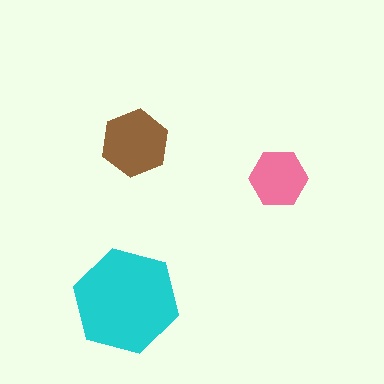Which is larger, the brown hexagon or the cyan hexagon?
The cyan one.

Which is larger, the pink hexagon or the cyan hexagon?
The cyan one.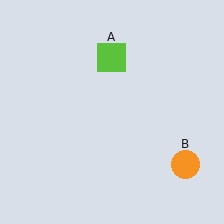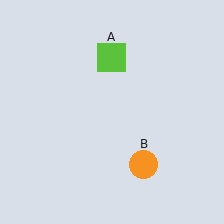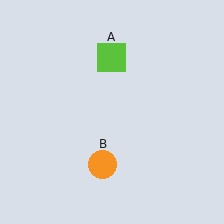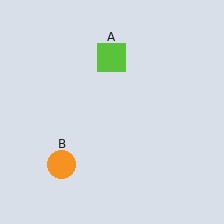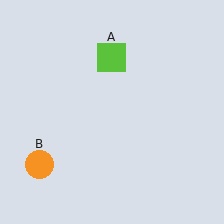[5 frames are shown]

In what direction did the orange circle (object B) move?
The orange circle (object B) moved left.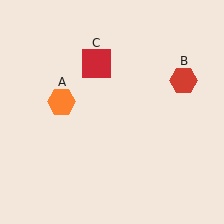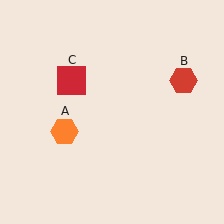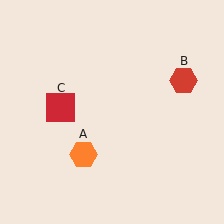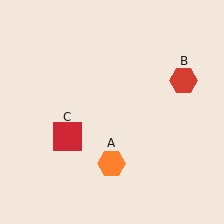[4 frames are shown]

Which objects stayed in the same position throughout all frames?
Red hexagon (object B) remained stationary.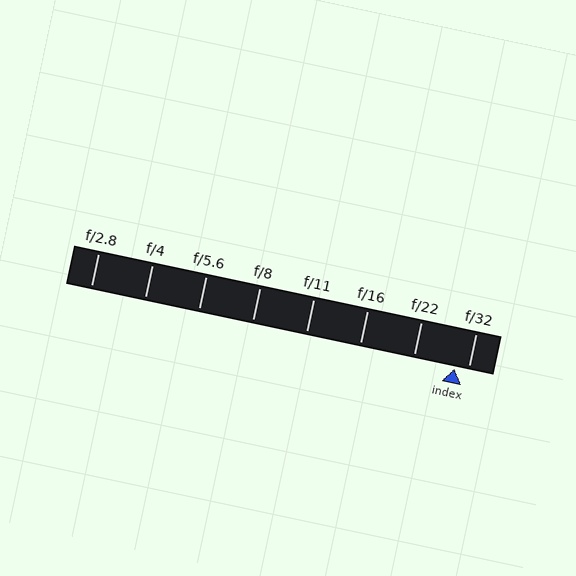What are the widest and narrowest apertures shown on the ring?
The widest aperture shown is f/2.8 and the narrowest is f/32.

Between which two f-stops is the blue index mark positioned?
The index mark is between f/22 and f/32.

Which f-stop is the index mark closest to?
The index mark is closest to f/32.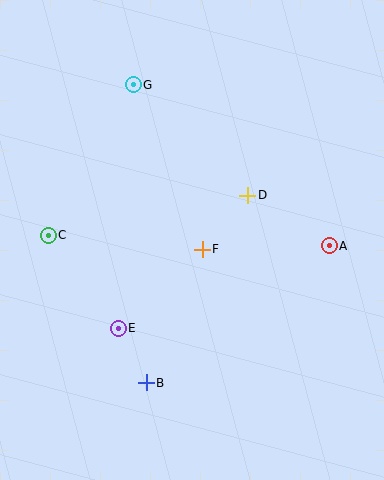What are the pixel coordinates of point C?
Point C is at (48, 235).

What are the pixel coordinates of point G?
Point G is at (133, 85).